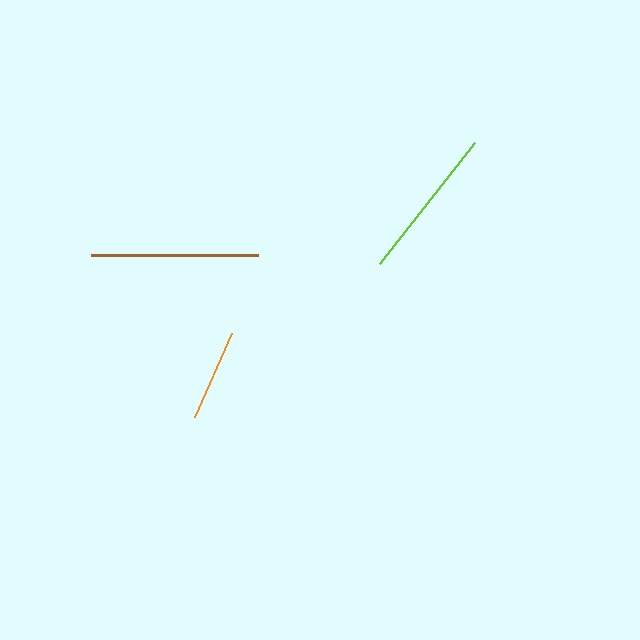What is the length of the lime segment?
The lime segment is approximately 154 pixels long.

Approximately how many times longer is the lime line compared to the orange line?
The lime line is approximately 1.7 times the length of the orange line.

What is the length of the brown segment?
The brown segment is approximately 167 pixels long.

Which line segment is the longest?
The brown line is the longest at approximately 167 pixels.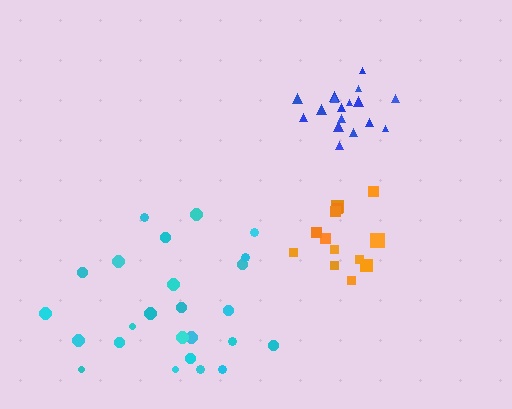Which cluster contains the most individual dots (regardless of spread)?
Cyan (26).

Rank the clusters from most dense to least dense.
blue, orange, cyan.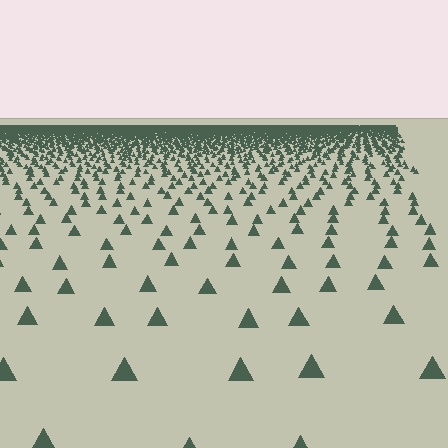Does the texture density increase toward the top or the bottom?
Density increases toward the top.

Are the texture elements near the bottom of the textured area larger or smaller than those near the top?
Larger. Near the bottom, elements are closer to the viewer and appear at a bigger on-screen size.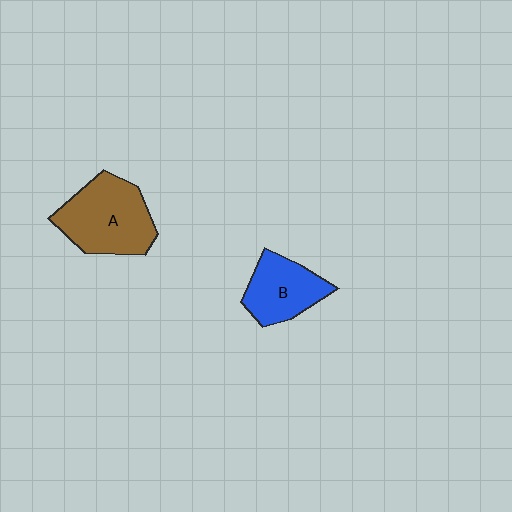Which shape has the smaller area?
Shape B (blue).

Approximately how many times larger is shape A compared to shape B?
Approximately 1.4 times.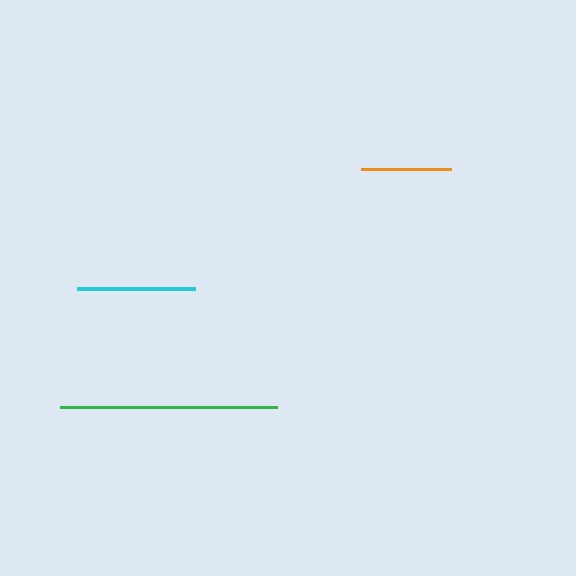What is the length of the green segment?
The green segment is approximately 217 pixels long.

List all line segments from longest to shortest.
From longest to shortest: green, cyan, orange.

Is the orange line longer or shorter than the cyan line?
The cyan line is longer than the orange line.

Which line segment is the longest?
The green line is the longest at approximately 217 pixels.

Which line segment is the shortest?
The orange line is the shortest at approximately 90 pixels.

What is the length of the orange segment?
The orange segment is approximately 90 pixels long.